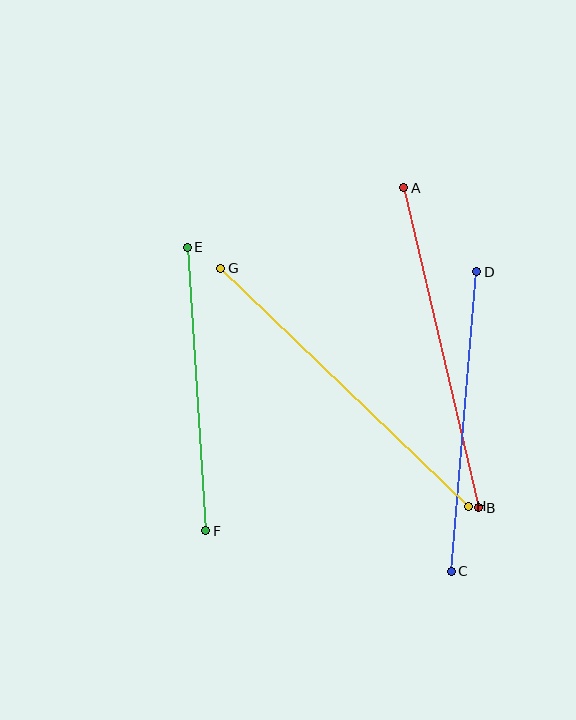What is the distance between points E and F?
The distance is approximately 284 pixels.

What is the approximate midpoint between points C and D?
The midpoint is at approximately (464, 422) pixels.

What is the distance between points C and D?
The distance is approximately 301 pixels.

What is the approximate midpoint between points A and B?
The midpoint is at approximately (441, 348) pixels.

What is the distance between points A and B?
The distance is approximately 329 pixels.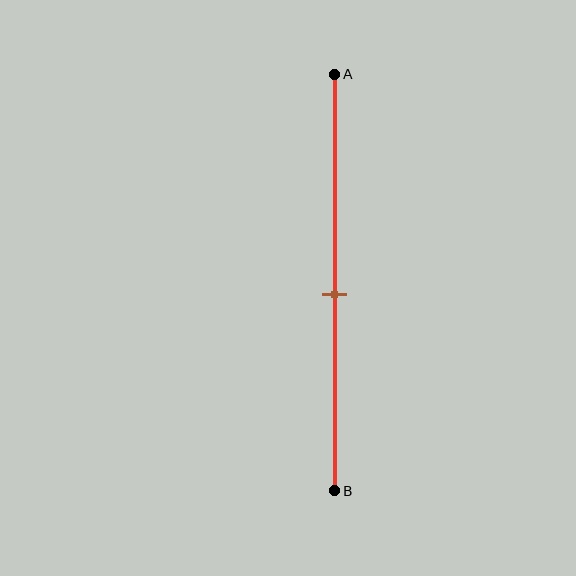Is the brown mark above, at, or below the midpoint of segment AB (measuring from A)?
The brown mark is approximately at the midpoint of segment AB.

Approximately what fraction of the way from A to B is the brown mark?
The brown mark is approximately 55% of the way from A to B.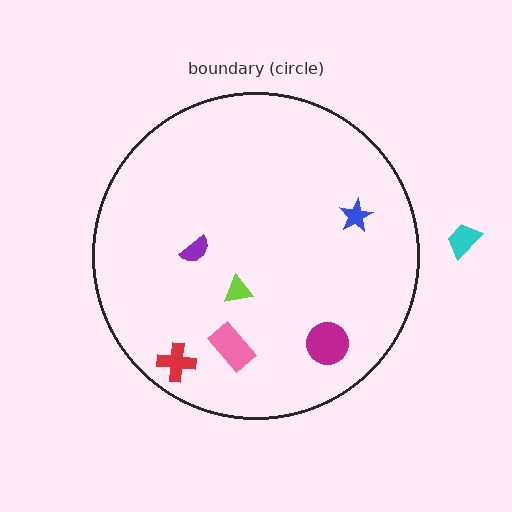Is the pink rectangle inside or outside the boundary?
Inside.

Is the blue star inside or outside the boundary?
Inside.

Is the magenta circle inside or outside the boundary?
Inside.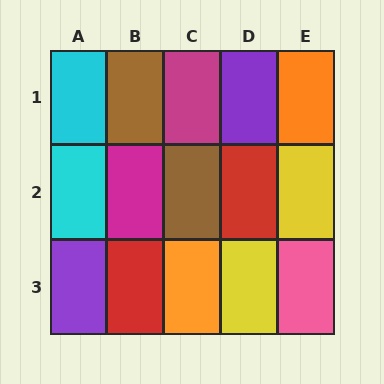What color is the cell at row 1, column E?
Orange.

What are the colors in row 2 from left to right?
Cyan, magenta, brown, red, yellow.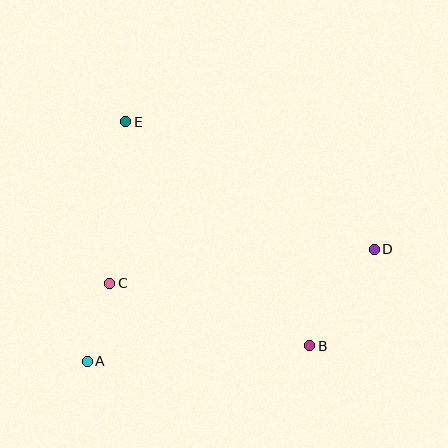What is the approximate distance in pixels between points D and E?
The distance between D and E is approximately 279 pixels.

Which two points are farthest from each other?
Points A and D are farthest from each other.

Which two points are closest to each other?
Points A and C are closest to each other.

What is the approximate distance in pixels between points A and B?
The distance between A and B is approximately 223 pixels.